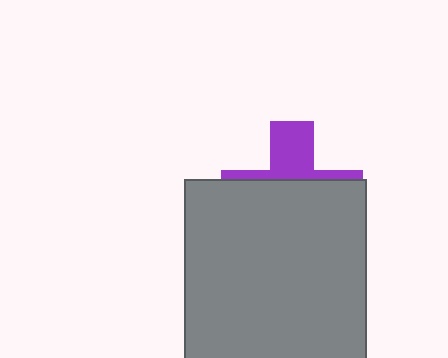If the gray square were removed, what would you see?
You would see the complete purple cross.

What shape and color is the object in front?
The object in front is a gray square.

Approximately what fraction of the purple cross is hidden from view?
Roughly 67% of the purple cross is hidden behind the gray square.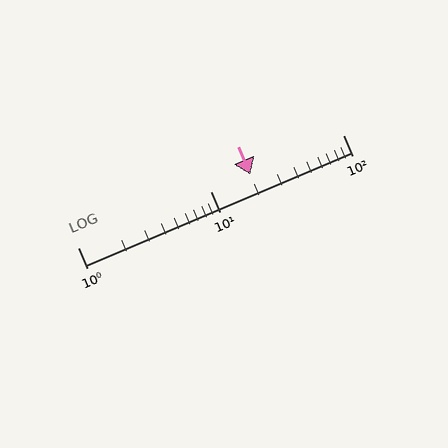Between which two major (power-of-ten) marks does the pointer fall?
The pointer is between 10 and 100.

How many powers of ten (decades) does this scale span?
The scale spans 2 decades, from 1 to 100.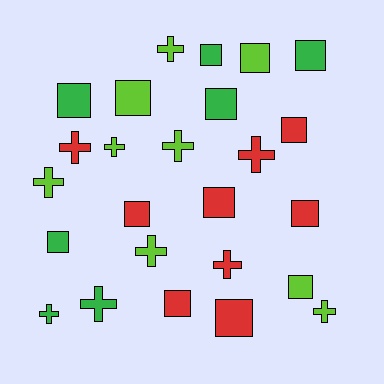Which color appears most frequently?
Lime, with 9 objects.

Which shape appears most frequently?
Square, with 14 objects.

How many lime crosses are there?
There are 6 lime crosses.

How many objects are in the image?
There are 25 objects.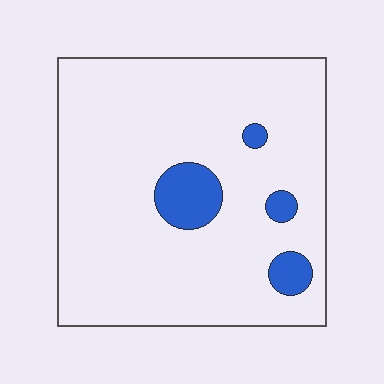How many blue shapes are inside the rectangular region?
4.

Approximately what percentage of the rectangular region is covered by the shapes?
Approximately 10%.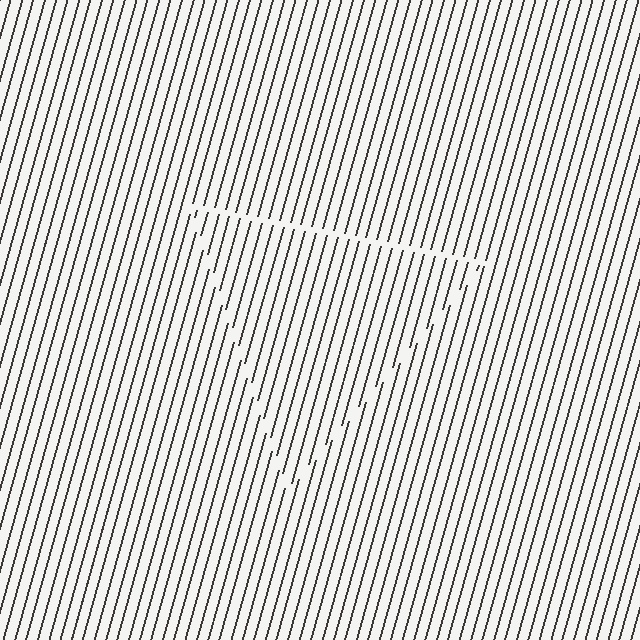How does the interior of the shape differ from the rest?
The interior of the shape contains the same grating, shifted by half a period — the contour is defined by the phase discontinuity where line-ends from the inner and outer gratings abut.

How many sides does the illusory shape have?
3 sides — the line-ends trace a triangle.